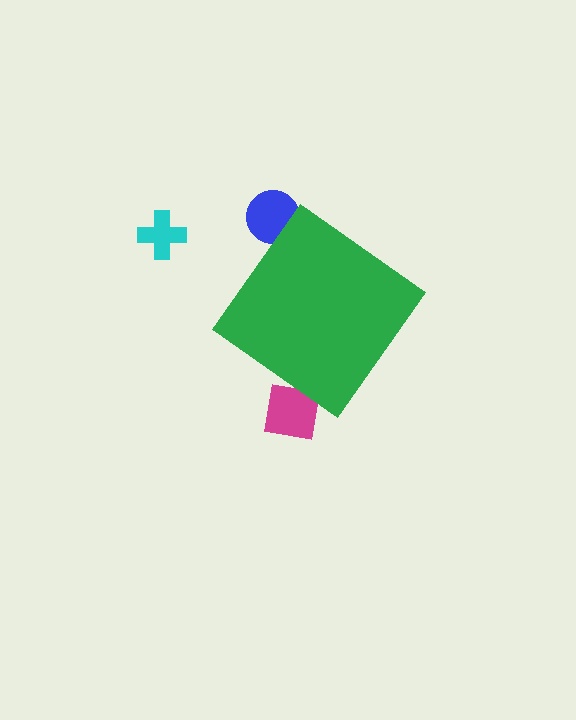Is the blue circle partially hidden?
Yes, the blue circle is partially hidden behind the green diamond.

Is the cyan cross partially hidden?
No, the cyan cross is fully visible.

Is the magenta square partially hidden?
Yes, the magenta square is partially hidden behind the green diamond.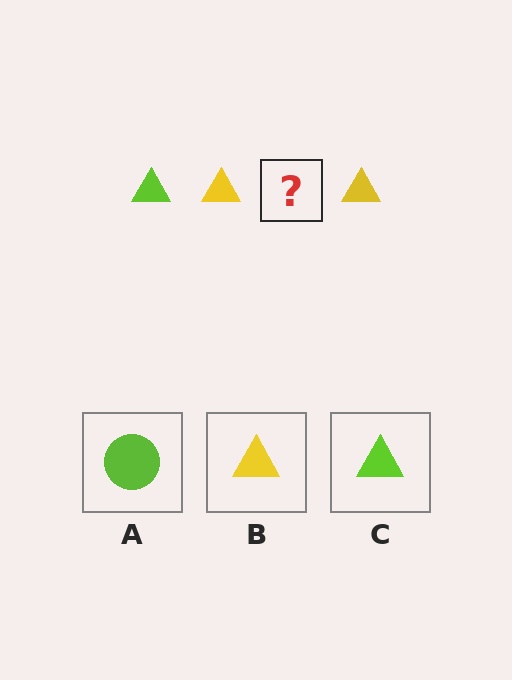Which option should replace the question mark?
Option C.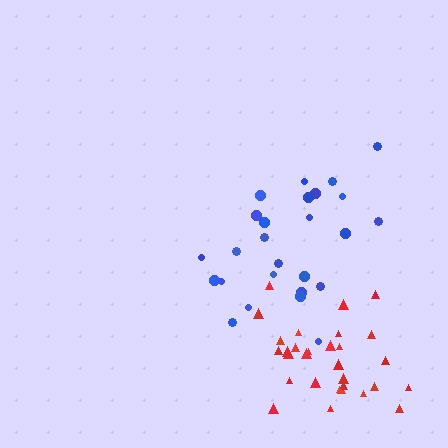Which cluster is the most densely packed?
Red.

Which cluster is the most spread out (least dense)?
Blue.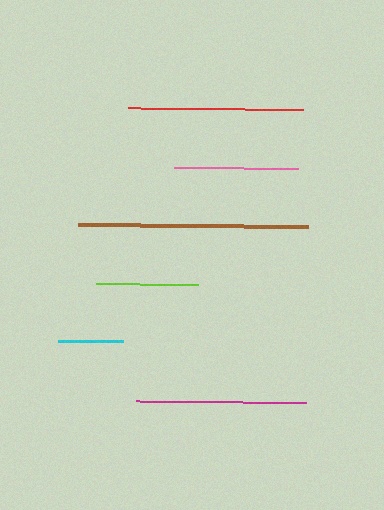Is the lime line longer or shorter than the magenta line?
The magenta line is longer than the lime line.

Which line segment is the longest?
The brown line is the longest at approximately 230 pixels.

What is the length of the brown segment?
The brown segment is approximately 230 pixels long.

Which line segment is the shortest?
The cyan line is the shortest at approximately 64 pixels.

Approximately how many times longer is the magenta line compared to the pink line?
The magenta line is approximately 1.4 times the length of the pink line.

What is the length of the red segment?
The red segment is approximately 175 pixels long.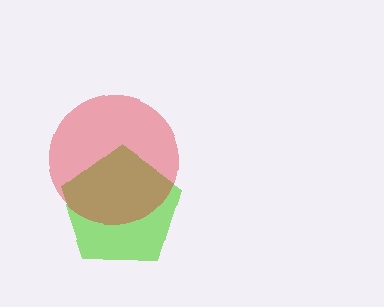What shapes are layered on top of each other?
The layered shapes are: a lime pentagon, a red circle.